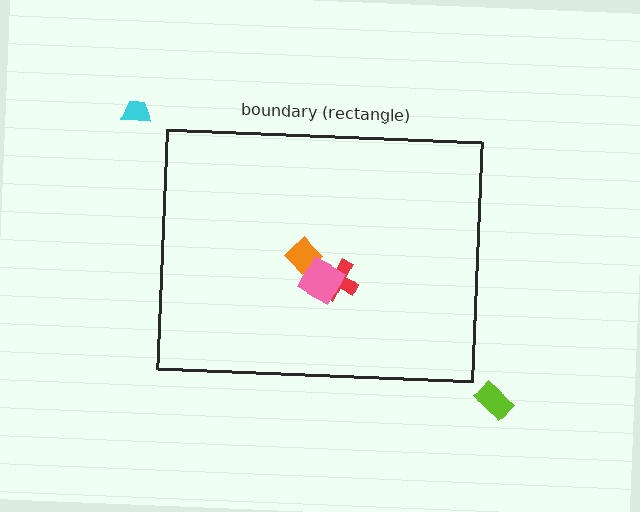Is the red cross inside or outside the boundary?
Inside.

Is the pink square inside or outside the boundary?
Inside.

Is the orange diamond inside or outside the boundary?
Inside.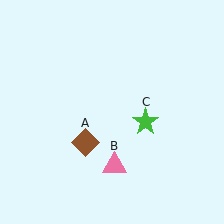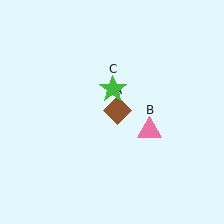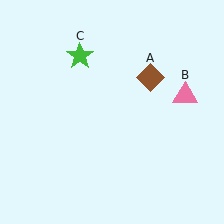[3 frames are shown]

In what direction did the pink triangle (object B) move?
The pink triangle (object B) moved up and to the right.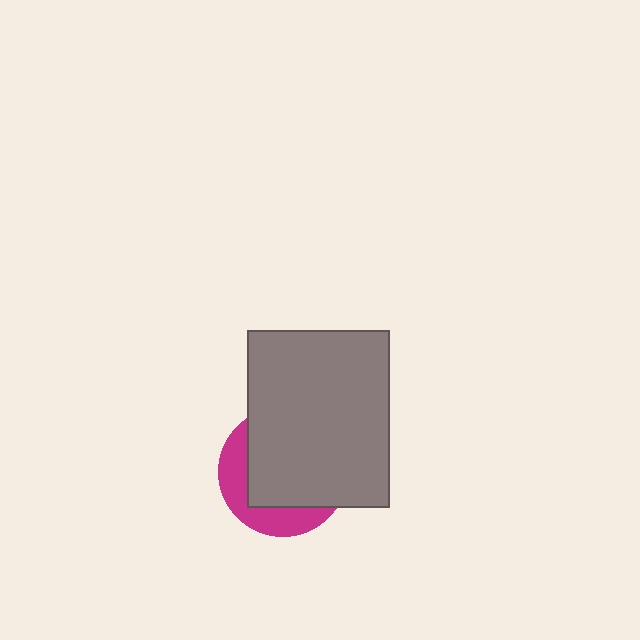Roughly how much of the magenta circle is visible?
A small part of it is visible (roughly 33%).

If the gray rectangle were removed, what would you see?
You would see the complete magenta circle.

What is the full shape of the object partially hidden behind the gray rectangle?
The partially hidden object is a magenta circle.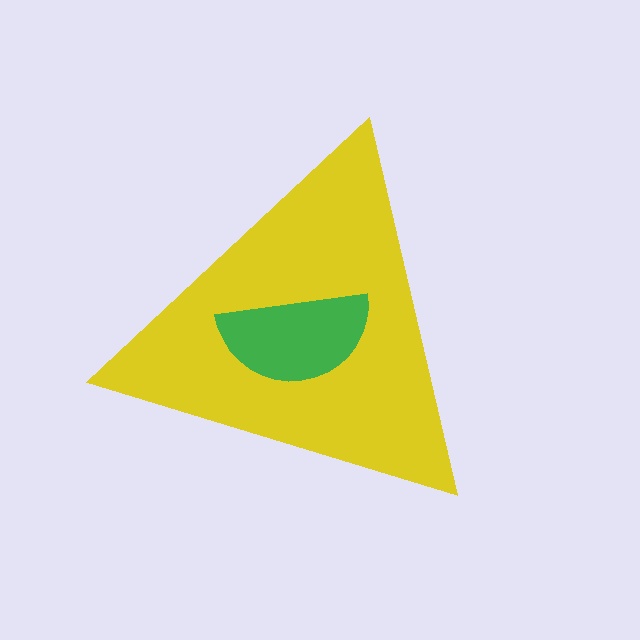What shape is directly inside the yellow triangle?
The green semicircle.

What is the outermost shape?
The yellow triangle.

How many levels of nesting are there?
2.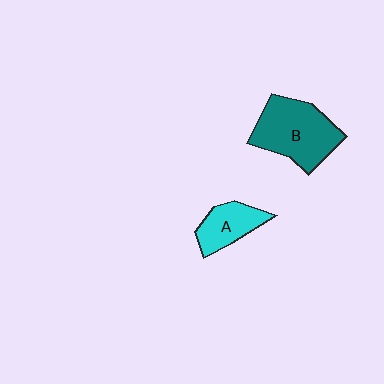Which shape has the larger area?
Shape B (teal).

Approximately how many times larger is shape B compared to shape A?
Approximately 1.8 times.